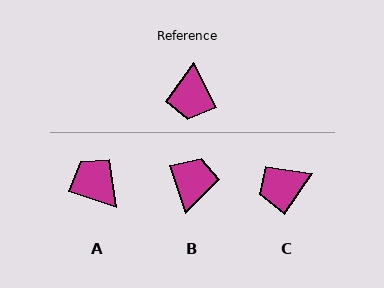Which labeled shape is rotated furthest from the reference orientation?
B, about 171 degrees away.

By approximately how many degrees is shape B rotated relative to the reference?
Approximately 171 degrees counter-clockwise.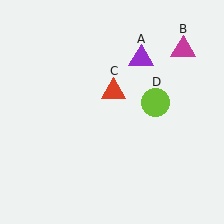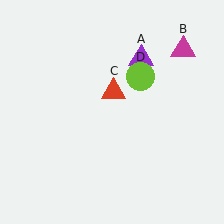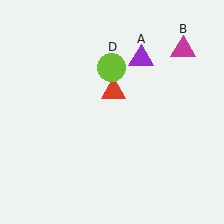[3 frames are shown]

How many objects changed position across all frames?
1 object changed position: lime circle (object D).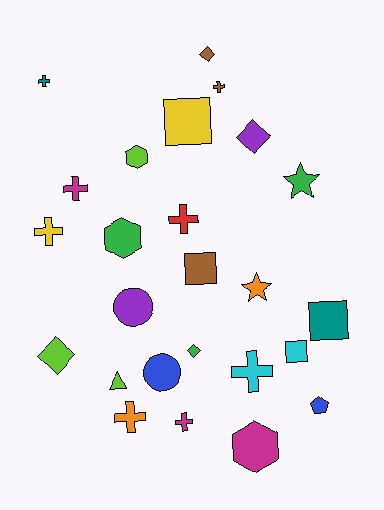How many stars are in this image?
There are 2 stars.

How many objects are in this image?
There are 25 objects.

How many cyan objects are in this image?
There are 2 cyan objects.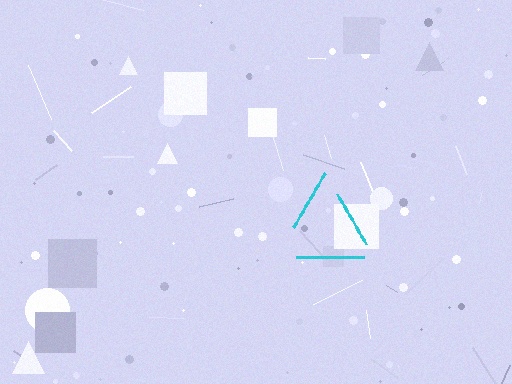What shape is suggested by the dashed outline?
The dashed outline suggests a triangle.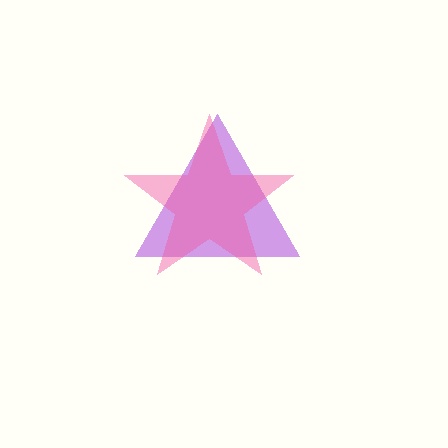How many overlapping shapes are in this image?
There are 2 overlapping shapes in the image.